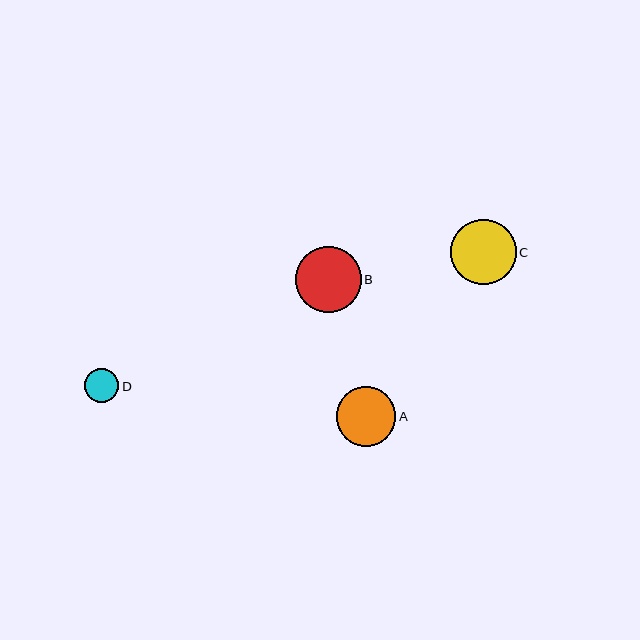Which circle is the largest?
Circle B is the largest with a size of approximately 66 pixels.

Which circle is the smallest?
Circle D is the smallest with a size of approximately 34 pixels.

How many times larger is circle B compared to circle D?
Circle B is approximately 2.0 times the size of circle D.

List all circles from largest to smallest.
From largest to smallest: B, C, A, D.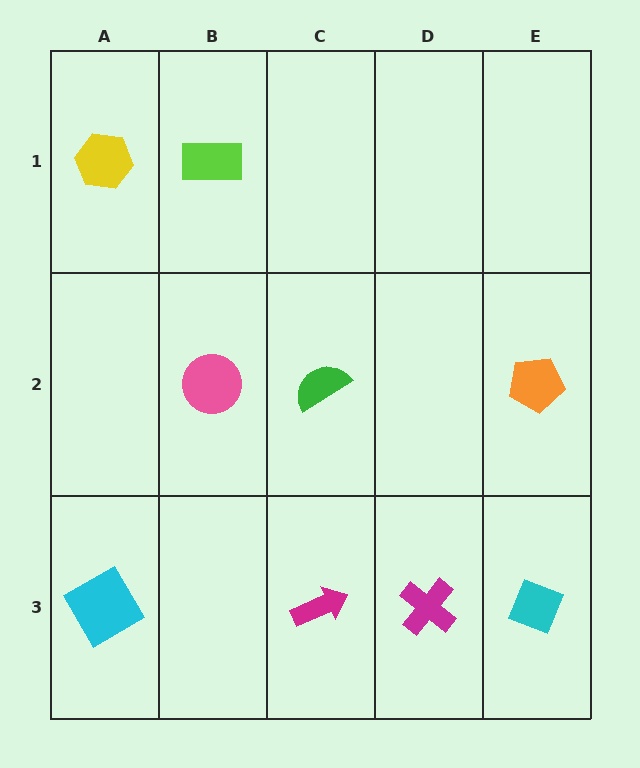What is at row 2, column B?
A pink circle.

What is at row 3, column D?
A magenta cross.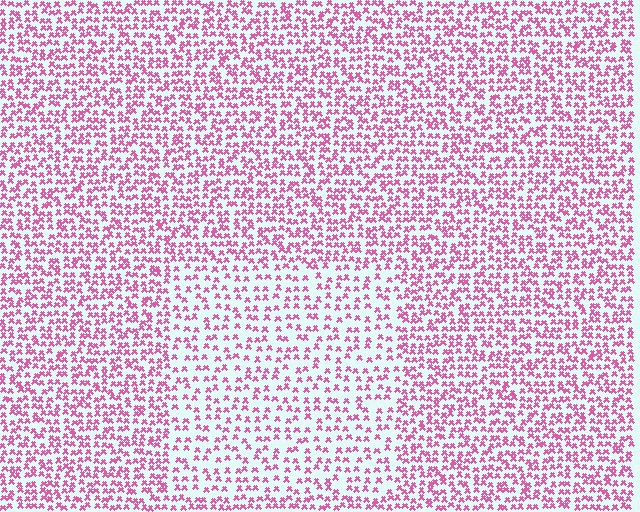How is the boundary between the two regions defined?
The boundary is defined by a change in element density (approximately 1.7x ratio). All elements are the same color, size, and shape.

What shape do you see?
I see a rectangle.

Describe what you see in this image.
The image contains small pink elements arranged at two different densities. A rectangle-shaped region is visible where the elements are less densely packed than the surrounding area.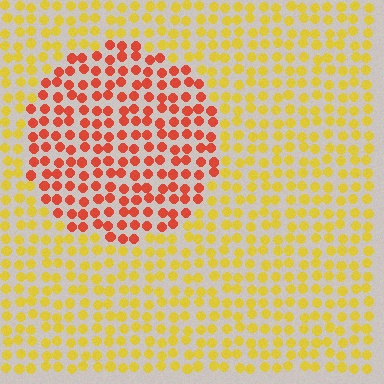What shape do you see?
I see a circle.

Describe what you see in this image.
The image is filled with small yellow elements in a uniform arrangement. A circle-shaped region is visible where the elements are tinted to a slightly different hue, forming a subtle color boundary.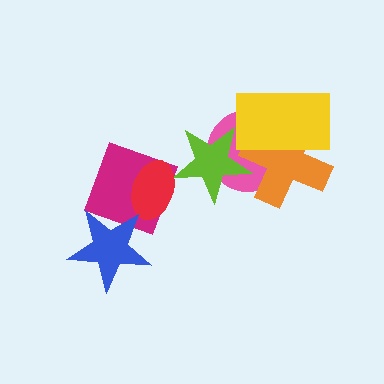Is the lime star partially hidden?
Yes, it is partially covered by another shape.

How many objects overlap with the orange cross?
3 objects overlap with the orange cross.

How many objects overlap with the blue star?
1 object overlaps with the blue star.